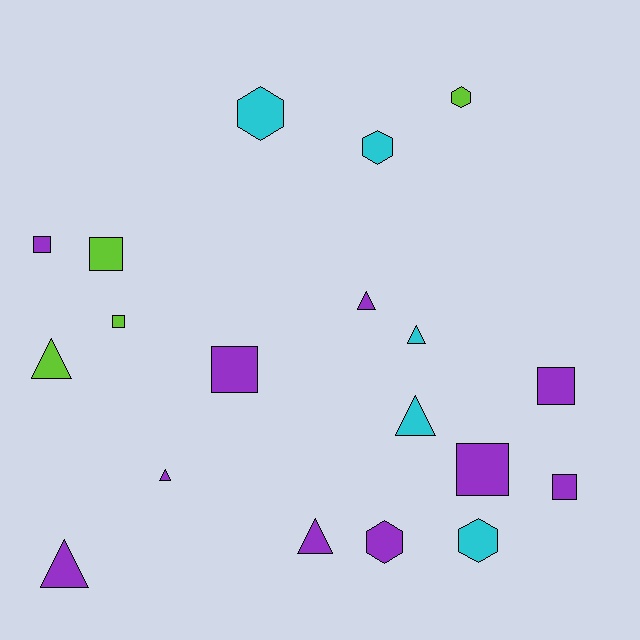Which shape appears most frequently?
Triangle, with 7 objects.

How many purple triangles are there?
There are 4 purple triangles.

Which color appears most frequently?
Purple, with 10 objects.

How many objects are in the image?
There are 19 objects.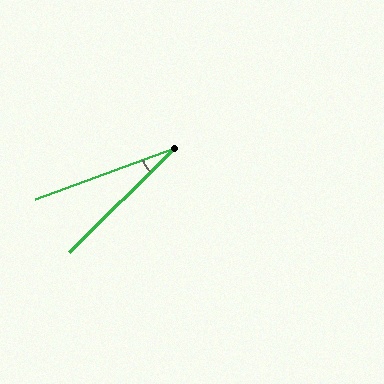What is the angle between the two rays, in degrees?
Approximately 24 degrees.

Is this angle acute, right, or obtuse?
It is acute.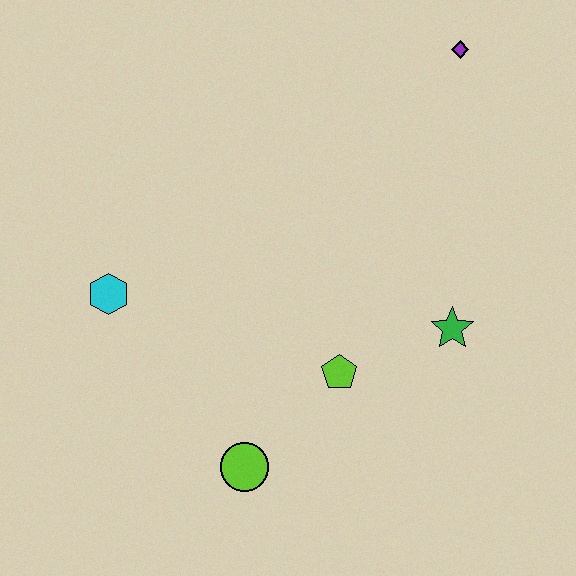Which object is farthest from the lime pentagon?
The purple diamond is farthest from the lime pentagon.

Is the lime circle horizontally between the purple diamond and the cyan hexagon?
Yes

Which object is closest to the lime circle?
The lime pentagon is closest to the lime circle.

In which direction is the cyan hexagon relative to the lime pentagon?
The cyan hexagon is to the left of the lime pentagon.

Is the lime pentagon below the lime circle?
No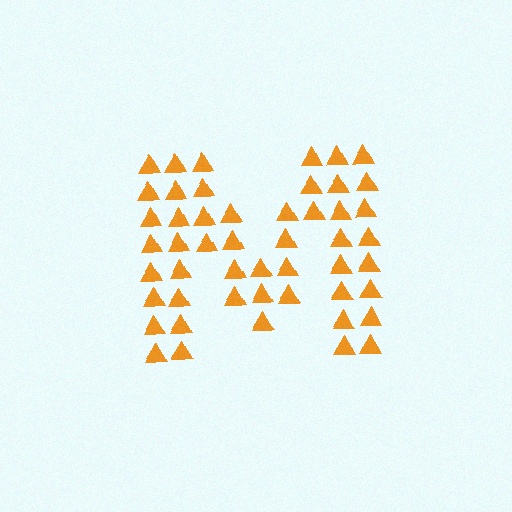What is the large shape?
The large shape is the letter M.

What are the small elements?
The small elements are triangles.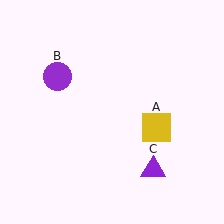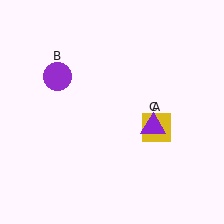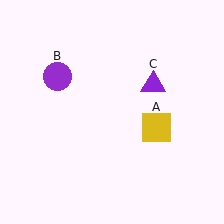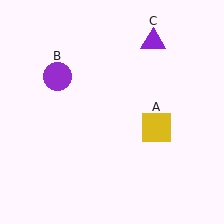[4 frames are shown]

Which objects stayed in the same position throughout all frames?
Yellow square (object A) and purple circle (object B) remained stationary.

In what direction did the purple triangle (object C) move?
The purple triangle (object C) moved up.